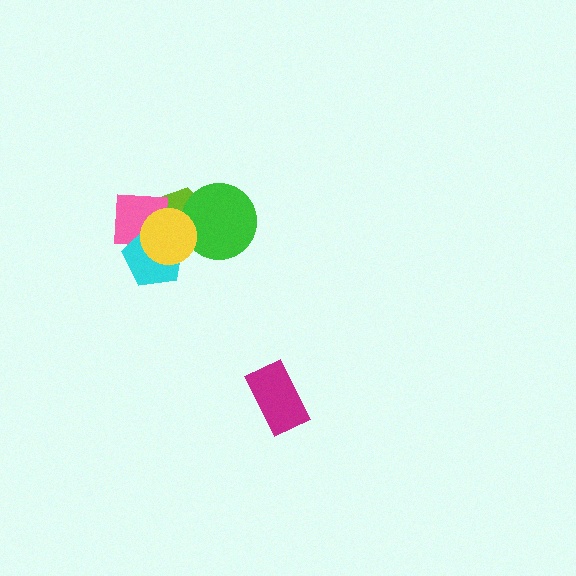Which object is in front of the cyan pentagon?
The yellow circle is in front of the cyan pentagon.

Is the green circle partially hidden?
Yes, it is partially covered by another shape.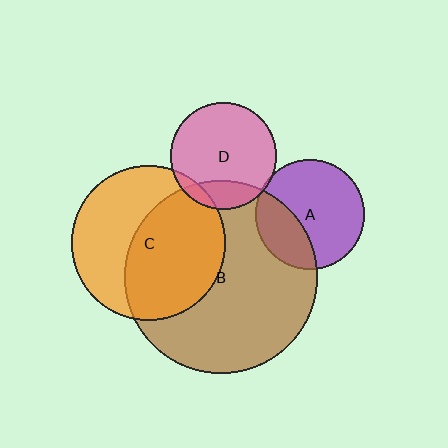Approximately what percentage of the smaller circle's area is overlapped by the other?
Approximately 5%.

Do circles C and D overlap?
Yes.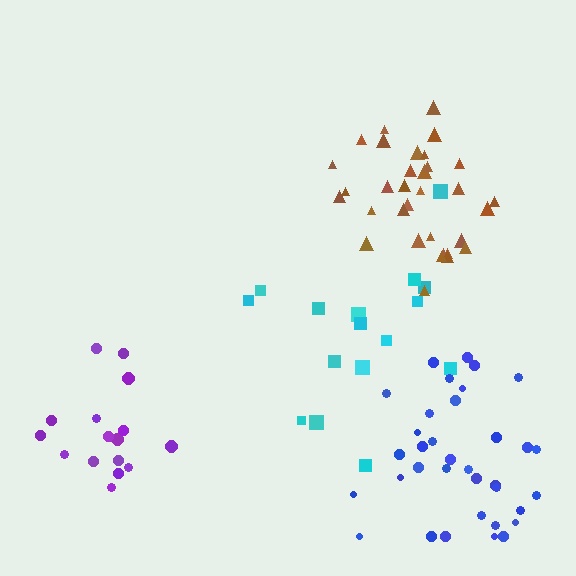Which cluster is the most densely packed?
Brown.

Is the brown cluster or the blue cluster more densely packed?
Brown.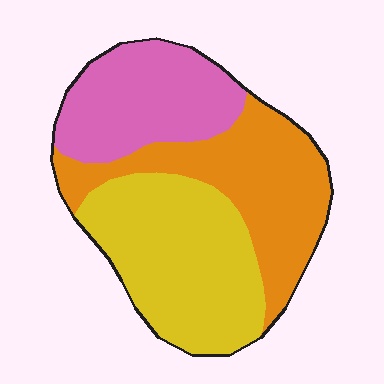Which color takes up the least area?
Pink, at roughly 25%.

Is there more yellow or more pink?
Yellow.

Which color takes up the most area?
Yellow, at roughly 40%.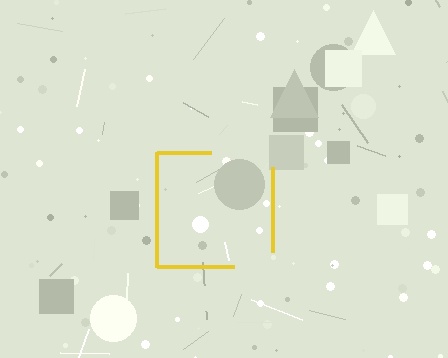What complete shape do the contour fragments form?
The contour fragments form a square.